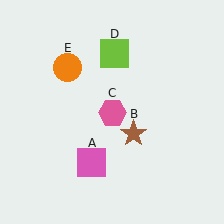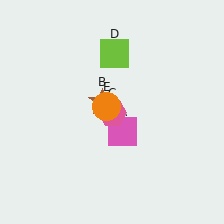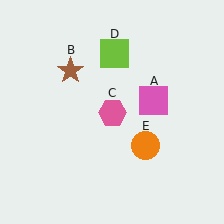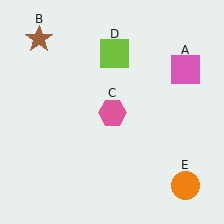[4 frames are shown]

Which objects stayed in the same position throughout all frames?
Pink hexagon (object C) and lime square (object D) remained stationary.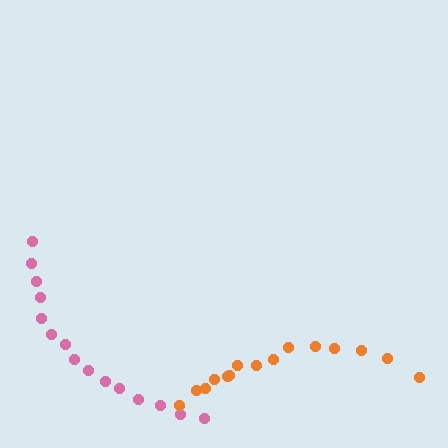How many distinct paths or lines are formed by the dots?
There are 2 distinct paths.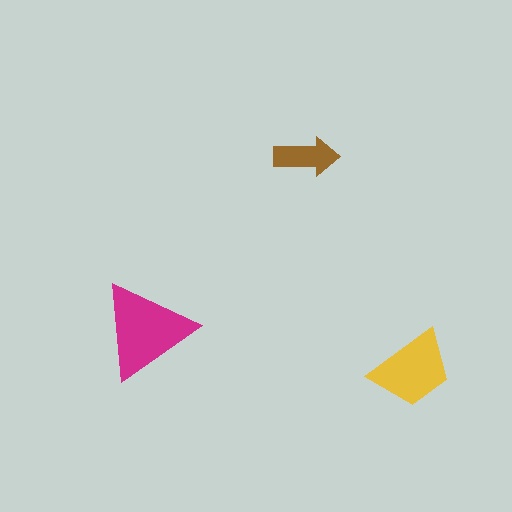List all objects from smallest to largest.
The brown arrow, the yellow trapezoid, the magenta triangle.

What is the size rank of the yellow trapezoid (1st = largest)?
2nd.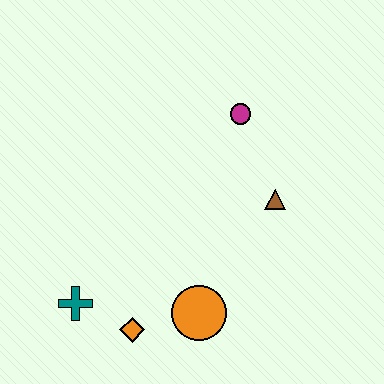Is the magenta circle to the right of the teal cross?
Yes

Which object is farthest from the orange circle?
The magenta circle is farthest from the orange circle.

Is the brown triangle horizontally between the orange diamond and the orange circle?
No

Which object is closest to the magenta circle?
The brown triangle is closest to the magenta circle.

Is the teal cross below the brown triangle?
Yes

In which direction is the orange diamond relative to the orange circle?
The orange diamond is to the left of the orange circle.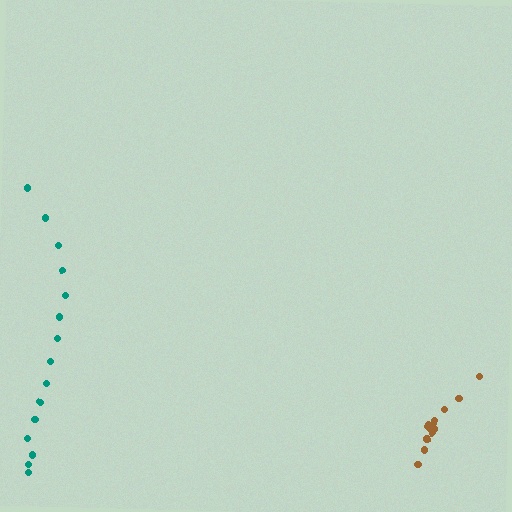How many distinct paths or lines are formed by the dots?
There are 2 distinct paths.